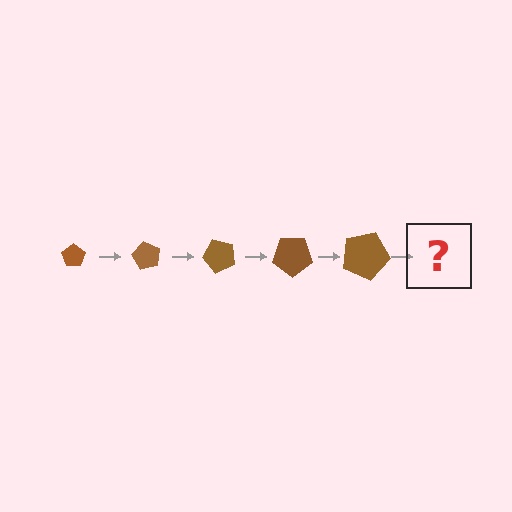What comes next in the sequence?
The next element should be a pentagon, larger than the previous one and rotated 300 degrees from the start.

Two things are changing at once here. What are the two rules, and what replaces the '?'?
The two rules are that the pentagon grows larger each step and it rotates 60 degrees each step. The '?' should be a pentagon, larger than the previous one and rotated 300 degrees from the start.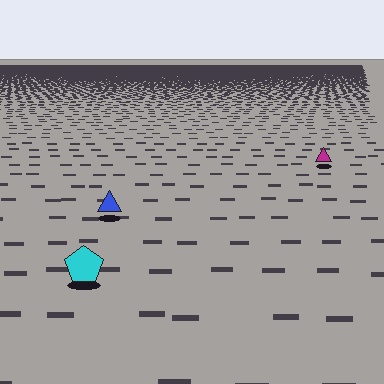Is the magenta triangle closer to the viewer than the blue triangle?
No. The blue triangle is closer — you can tell from the texture gradient: the ground texture is coarser near it.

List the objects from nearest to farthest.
From nearest to farthest: the cyan pentagon, the blue triangle, the magenta triangle.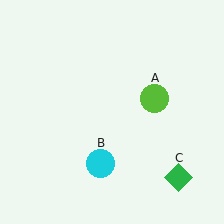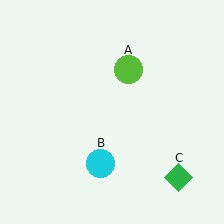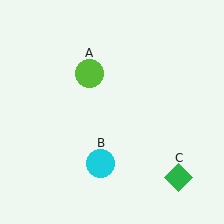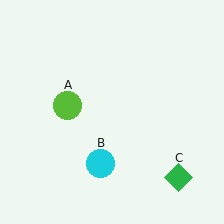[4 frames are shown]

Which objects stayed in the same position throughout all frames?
Cyan circle (object B) and green diamond (object C) remained stationary.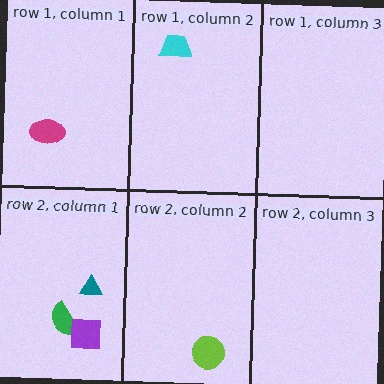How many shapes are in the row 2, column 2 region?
1.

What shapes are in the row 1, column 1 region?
The magenta ellipse.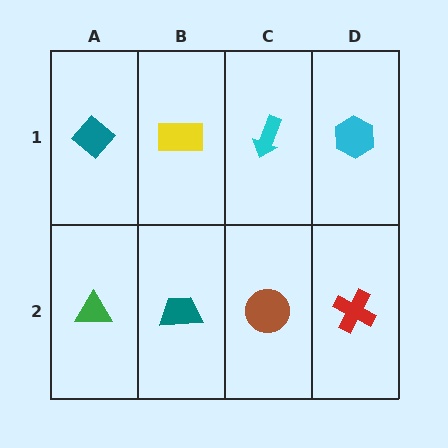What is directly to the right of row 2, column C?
A red cross.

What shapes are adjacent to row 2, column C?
A cyan arrow (row 1, column C), a teal trapezoid (row 2, column B), a red cross (row 2, column D).